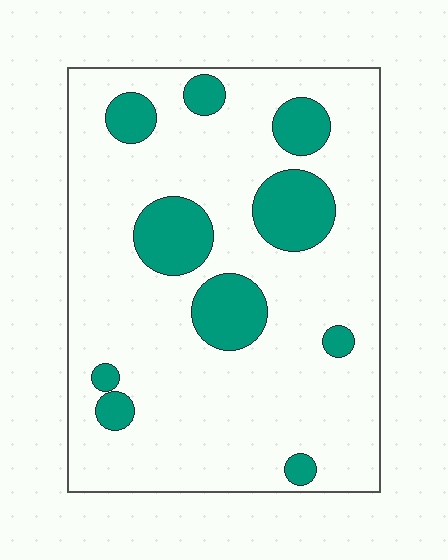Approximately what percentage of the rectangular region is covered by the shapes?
Approximately 20%.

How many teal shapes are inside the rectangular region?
10.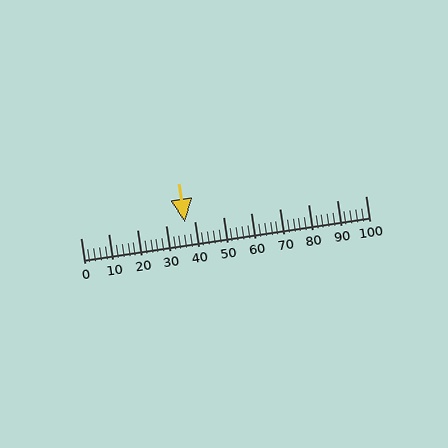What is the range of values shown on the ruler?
The ruler shows values from 0 to 100.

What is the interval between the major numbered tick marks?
The major tick marks are spaced 10 units apart.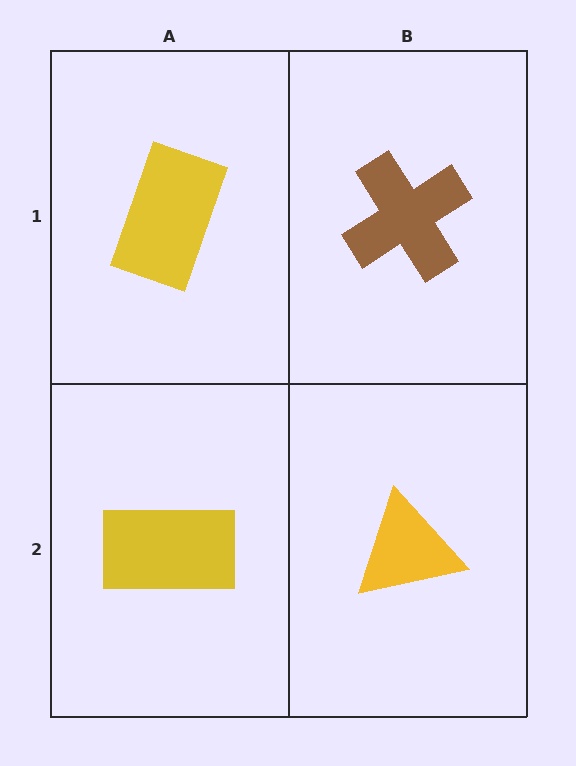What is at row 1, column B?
A brown cross.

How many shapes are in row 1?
2 shapes.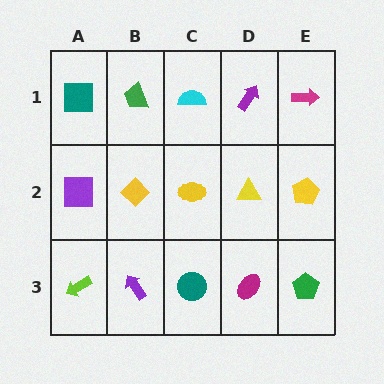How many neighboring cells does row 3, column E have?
2.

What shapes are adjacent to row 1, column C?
A yellow ellipse (row 2, column C), a green trapezoid (row 1, column B), a purple arrow (row 1, column D).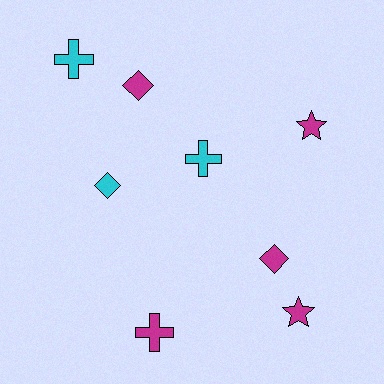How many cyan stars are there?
There are no cyan stars.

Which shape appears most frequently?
Cross, with 3 objects.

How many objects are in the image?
There are 8 objects.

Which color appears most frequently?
Magenta, with 5 objects.